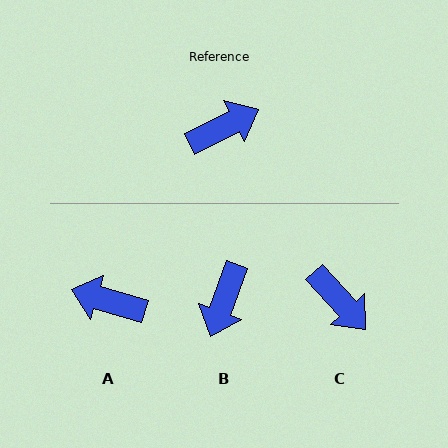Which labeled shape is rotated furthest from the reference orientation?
A, about 137 degrees away.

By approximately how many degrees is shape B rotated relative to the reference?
Approximately 137 degrees clockwise.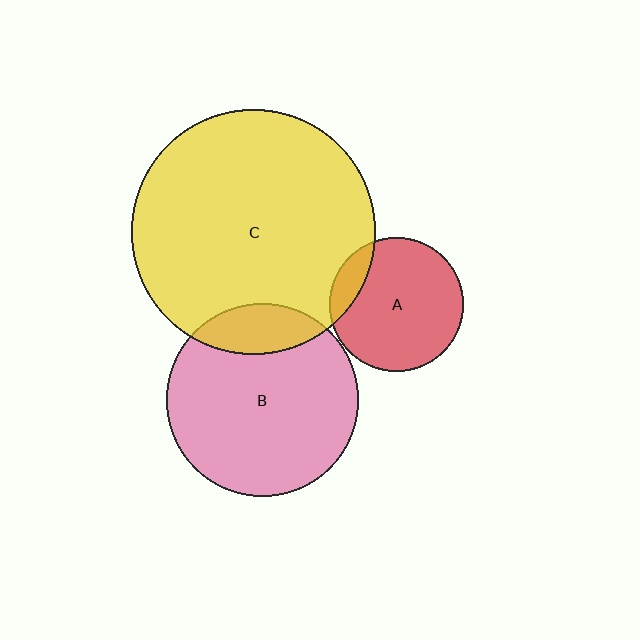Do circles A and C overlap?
Yes.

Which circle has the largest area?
Circle C (yellow).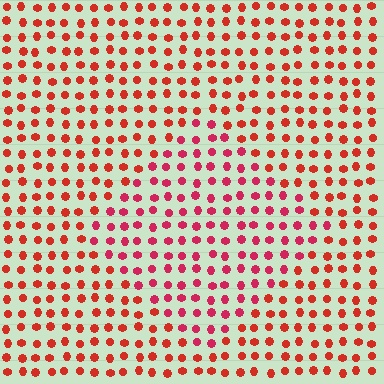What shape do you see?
I see a diamond.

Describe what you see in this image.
The image is filled with small red elements in a uniform arrangement. A diamond-shaped region is visible where the elements are tinted to a slightly different hue, forming a subtle color boundary.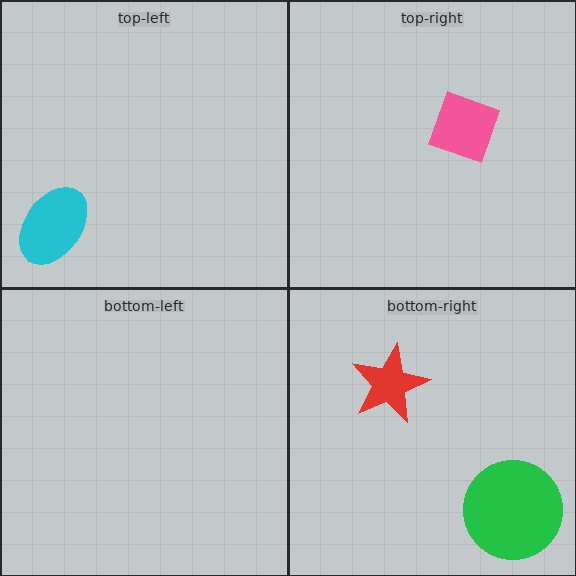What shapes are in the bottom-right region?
The green circle, the red star.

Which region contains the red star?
The bottom-right region.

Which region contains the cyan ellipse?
The top-left region.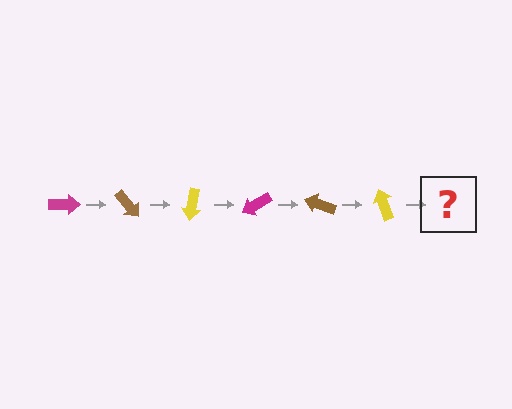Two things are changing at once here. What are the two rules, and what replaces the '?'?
The two rules are that it rotates 50 degrees each step and the color cycles through magenta, brown, and yellow. The '?' should be a magenta arrow, rotated 300 degrees from the start.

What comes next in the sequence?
The next element should be a magenta arrow, rotated 300 degrees from the start.